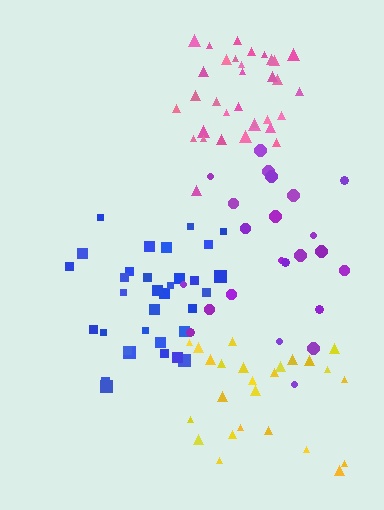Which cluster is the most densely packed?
Blue.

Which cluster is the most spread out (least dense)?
Purple.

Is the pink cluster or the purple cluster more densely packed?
Pink.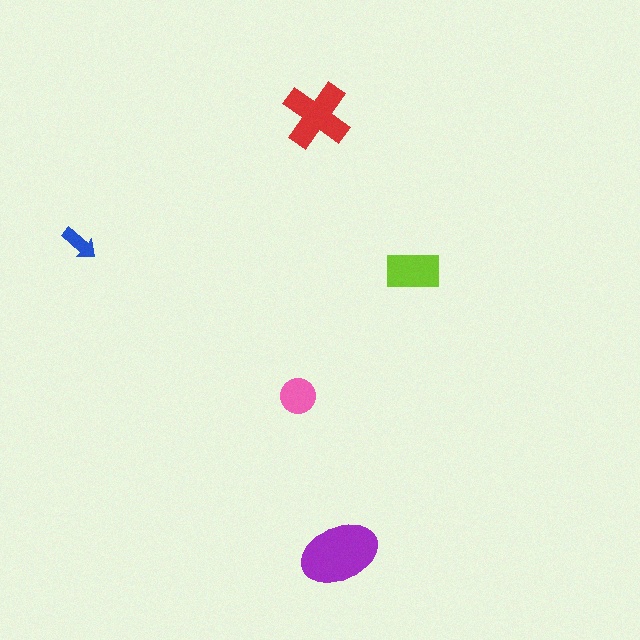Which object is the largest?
The purple ellipse.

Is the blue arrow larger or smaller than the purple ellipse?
Smaller.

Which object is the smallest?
The blue arrow.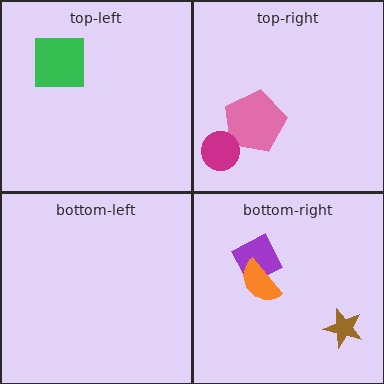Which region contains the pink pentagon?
The top-right region.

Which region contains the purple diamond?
The bottom-right region.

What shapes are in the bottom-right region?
The purple diamond, the brown star, the orange semicircle.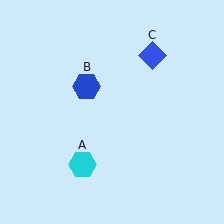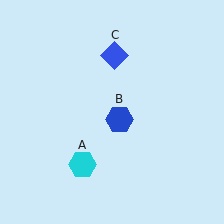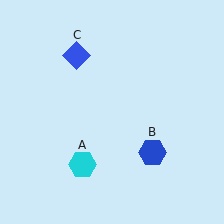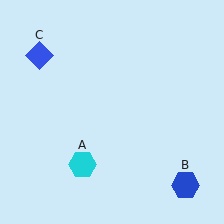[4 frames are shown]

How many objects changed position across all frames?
2 objects changed position: blue hexagon (object B), blue diamond (object C).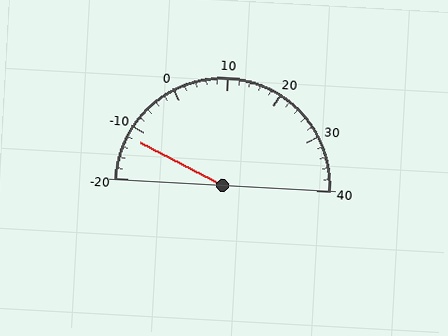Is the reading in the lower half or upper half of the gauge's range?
The reading is in the lower half of the range (-20 to 40).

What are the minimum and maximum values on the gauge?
The gauge ranges from -20 to 40.